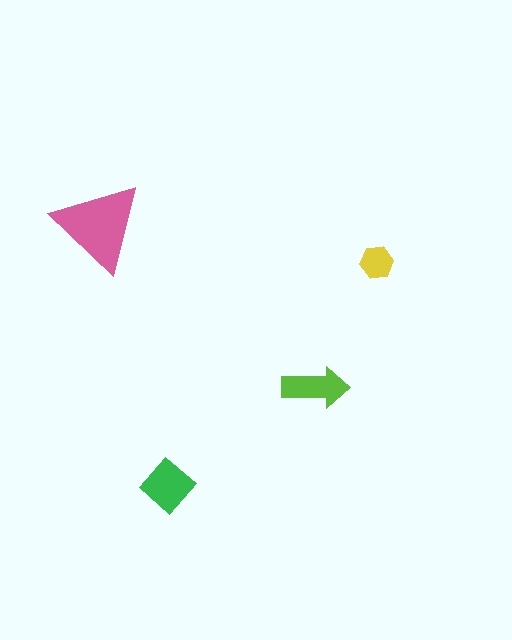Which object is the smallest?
The yellow hexagon.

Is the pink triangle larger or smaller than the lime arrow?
Larger.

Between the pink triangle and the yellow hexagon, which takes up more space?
The pink triangle.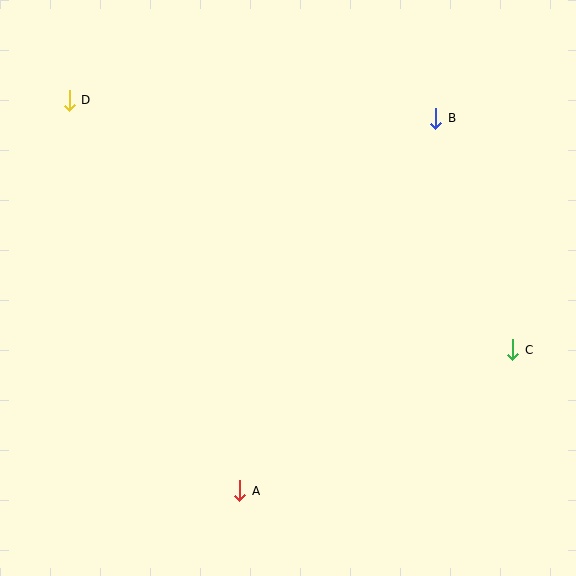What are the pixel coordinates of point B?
Point B is at (436, 118).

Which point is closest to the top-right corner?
Point B is closest to the top-right corner.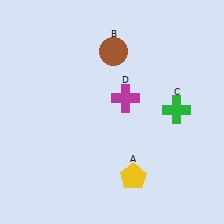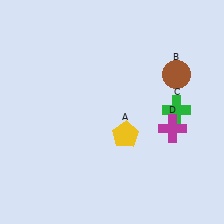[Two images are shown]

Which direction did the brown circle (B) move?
The brown circle (B) moved right.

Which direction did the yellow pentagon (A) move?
The yellow pentagon (A) moved up.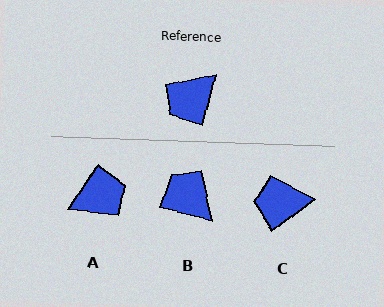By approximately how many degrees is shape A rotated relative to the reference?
Approximately 160 degrees counter-clockwise.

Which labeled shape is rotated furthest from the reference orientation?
A, about 160 degrees away.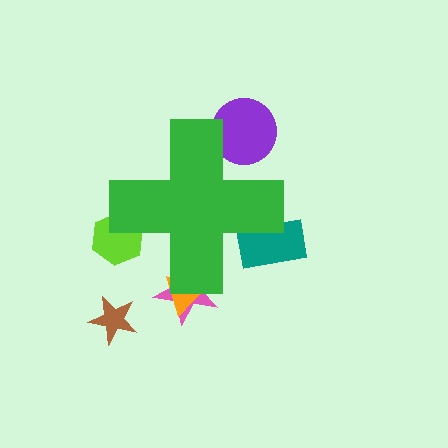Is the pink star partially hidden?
Yes, the pink star is partially hidden behind the green cross.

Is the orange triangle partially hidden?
Yes, the orange triangle is partially hidden behind the green cross.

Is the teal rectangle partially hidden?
Yes, the teal rectangle is partially hidden behind the green cross.